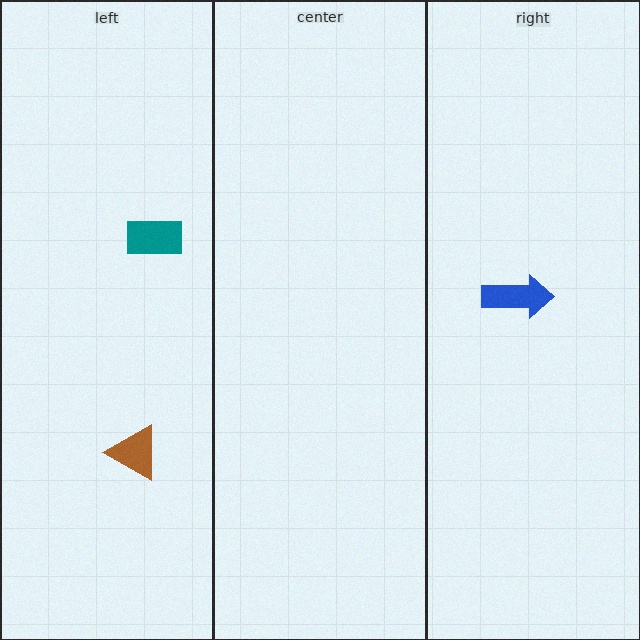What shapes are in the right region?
The blue arrow.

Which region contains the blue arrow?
The right region.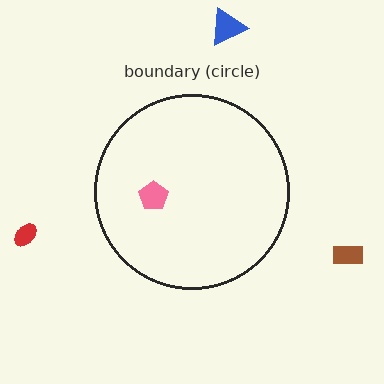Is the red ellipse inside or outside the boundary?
Outside.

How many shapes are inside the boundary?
1 inside, 3 outside.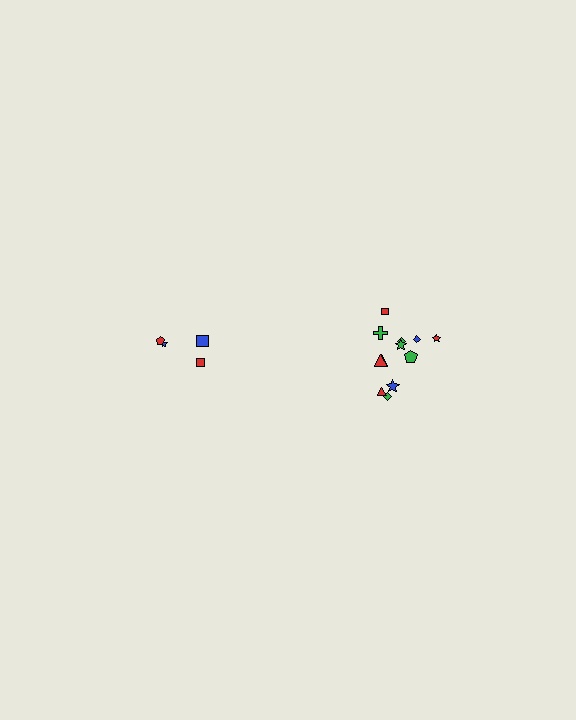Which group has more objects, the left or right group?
The right group.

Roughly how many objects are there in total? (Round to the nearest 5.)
Roughly 15 objects in total.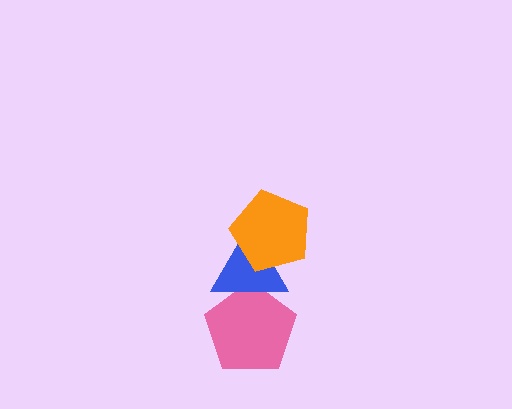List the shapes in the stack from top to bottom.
From top to bottom: the orange pentagon, the blue triangle, the pink pentagon.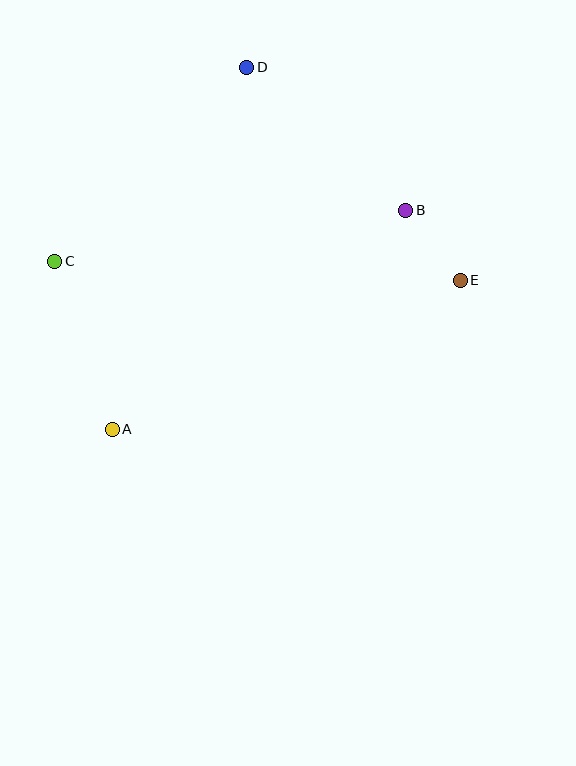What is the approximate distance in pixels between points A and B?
The distance between A and B is approximately 366 pixels.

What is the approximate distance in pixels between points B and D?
The distance between B and D is approximately 213 pixels.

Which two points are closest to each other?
Points B and E are closest to each other.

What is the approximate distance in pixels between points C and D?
The distance between C and D is approximately 273 pixels.